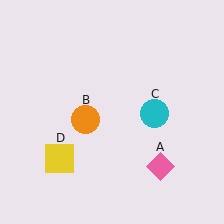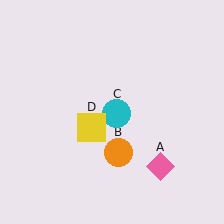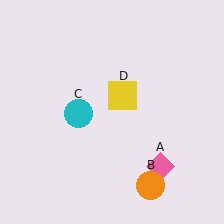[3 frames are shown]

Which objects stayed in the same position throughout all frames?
Pink diamond (object A) remained stationary.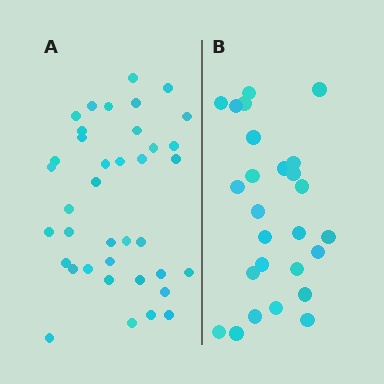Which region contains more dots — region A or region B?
Region A (the left region) has more dots.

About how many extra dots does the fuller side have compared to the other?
Region A has roughly 12 or so more dots than region B.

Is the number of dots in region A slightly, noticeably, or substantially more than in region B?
Region A has substantially more. The ratio is roughly 1.5 to 1.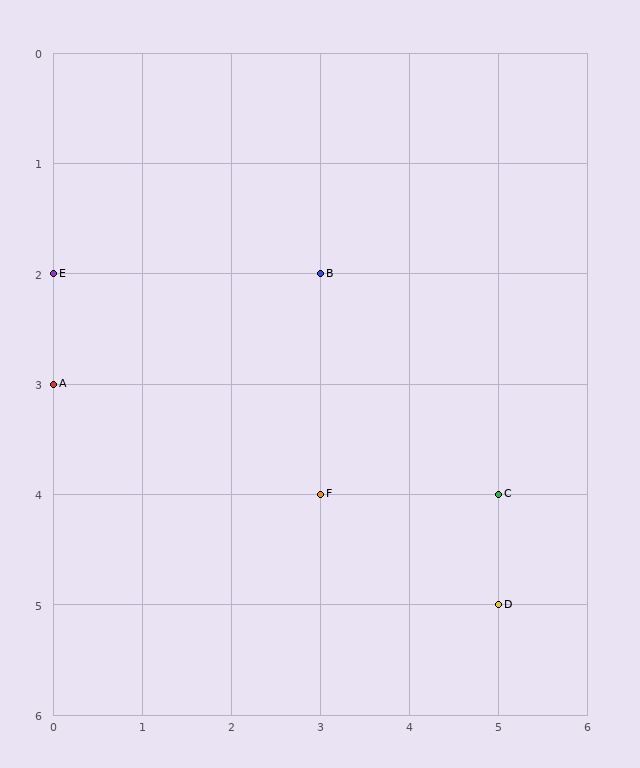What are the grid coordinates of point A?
Point A is at grid coordinates (0, 3).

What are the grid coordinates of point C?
Point C is at grid coordinates (5, 4).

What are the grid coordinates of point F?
Point F is at grid coordinates (3, 4).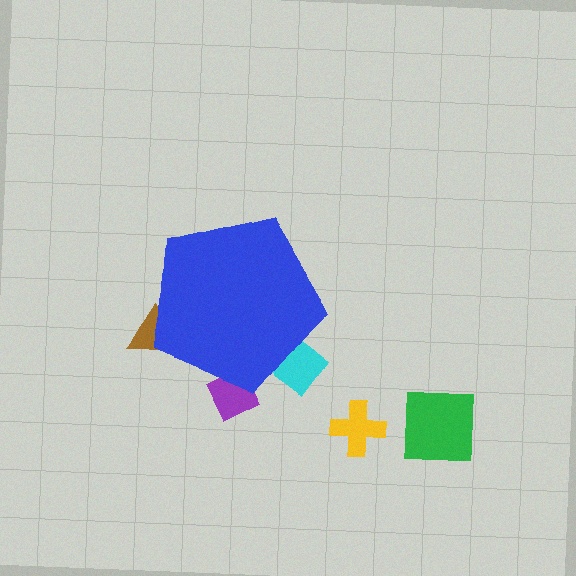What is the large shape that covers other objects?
A blue pentagon.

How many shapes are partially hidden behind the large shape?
3 shapes are partially hidden.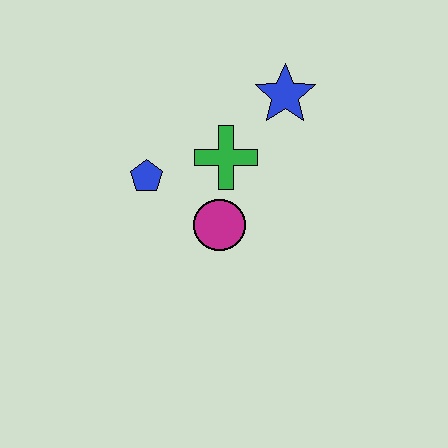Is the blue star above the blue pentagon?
Yes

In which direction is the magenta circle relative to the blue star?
The magenta circle is below the blue star.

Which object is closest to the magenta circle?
The green cross is closest to the magenta circle.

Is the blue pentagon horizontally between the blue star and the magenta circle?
No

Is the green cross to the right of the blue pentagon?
Yes